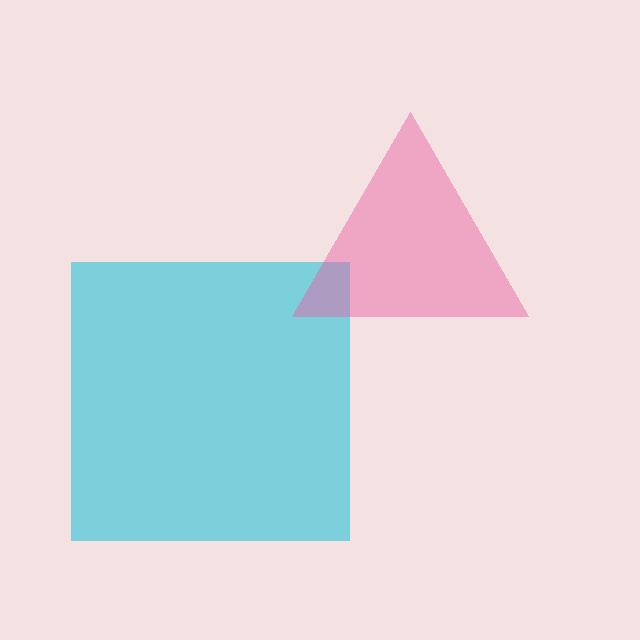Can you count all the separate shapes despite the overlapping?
Yes, there are 2 separate shapes.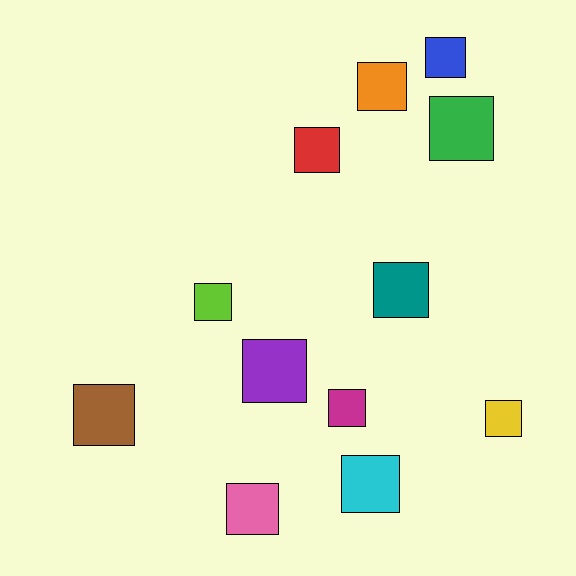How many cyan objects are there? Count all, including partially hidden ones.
There is 1 cyan object.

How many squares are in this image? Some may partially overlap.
There are 12 squares.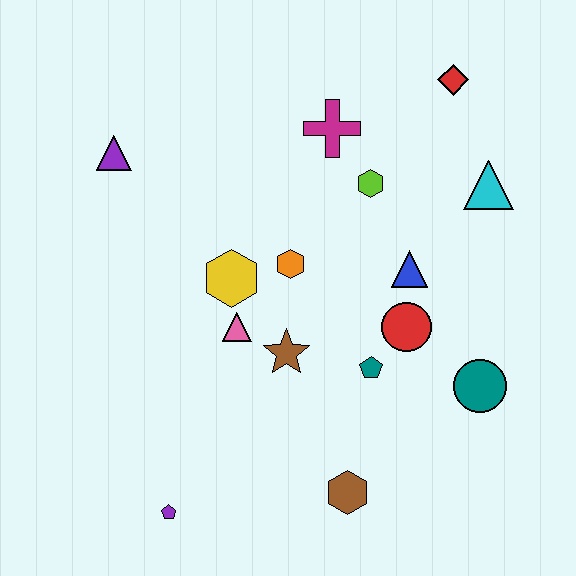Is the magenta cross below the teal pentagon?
No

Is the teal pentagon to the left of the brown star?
No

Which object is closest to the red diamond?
The cyan triangle is closest to the red diamond.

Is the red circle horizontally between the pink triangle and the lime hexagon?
No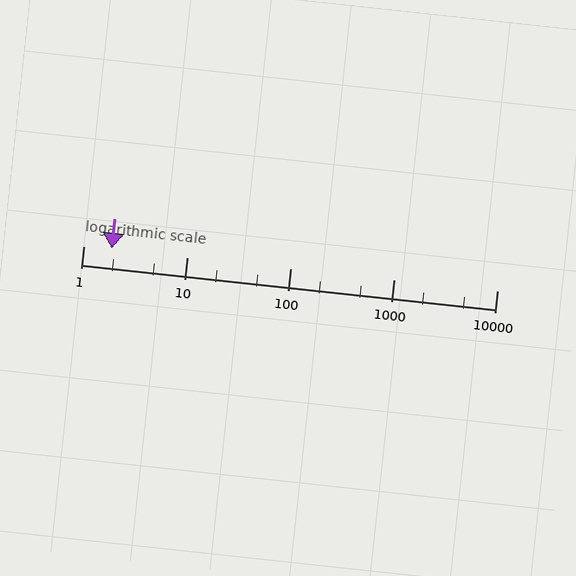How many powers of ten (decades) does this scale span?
The scale spans 4 decades, from 1 to 10000.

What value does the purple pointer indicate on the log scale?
The pointer indicates approximately 1.9.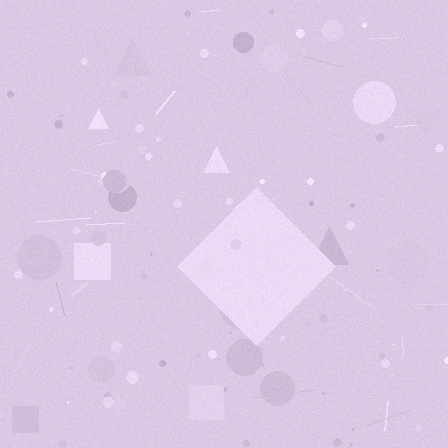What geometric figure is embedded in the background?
A diamond is embedded in the background.